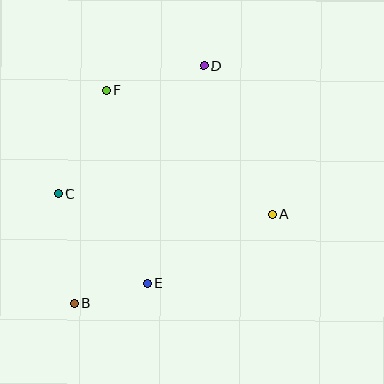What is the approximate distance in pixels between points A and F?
The distance between A and F is approximately 207 pixels.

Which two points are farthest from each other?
Points B and D are farthest from each other.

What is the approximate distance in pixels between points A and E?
The distance between A and E is approximately 143 pixels.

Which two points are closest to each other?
Points B and E are closest to each other.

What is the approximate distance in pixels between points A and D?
The distance between A and D is approximately 164 pixels.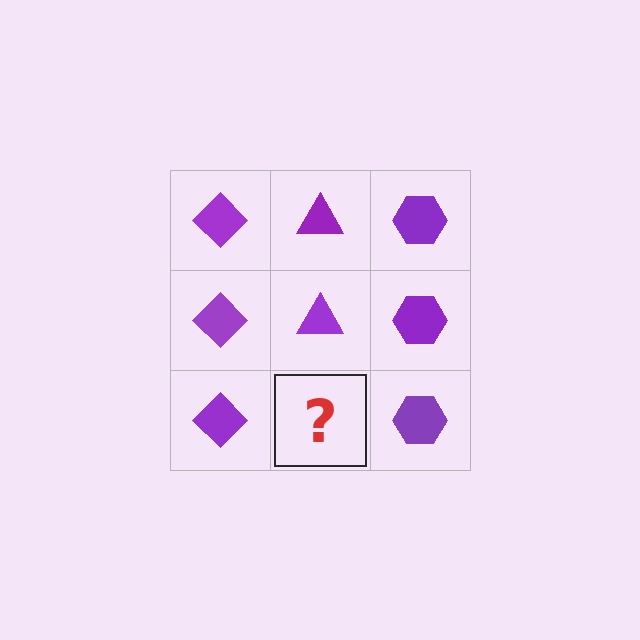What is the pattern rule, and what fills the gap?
The rule is that each column has a consistent shape. The gap should be filled with a purple triangle.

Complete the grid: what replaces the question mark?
The question mark should be replaced with a purple triangle.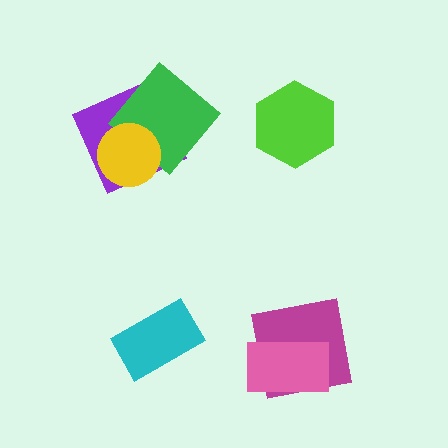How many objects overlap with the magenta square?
1 object overlaps with the magenta square.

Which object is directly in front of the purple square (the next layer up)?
The green diamond is directly in front of the purple square.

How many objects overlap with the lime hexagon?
0 objects overlap with the lime hexagon.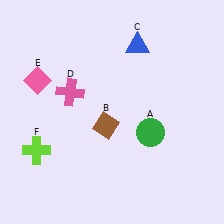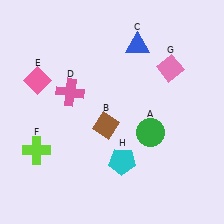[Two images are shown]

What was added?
A pink diamond (G), a cyan pentagon (H) were added in Image 2.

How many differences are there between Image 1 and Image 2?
There are 2 differences between the two images.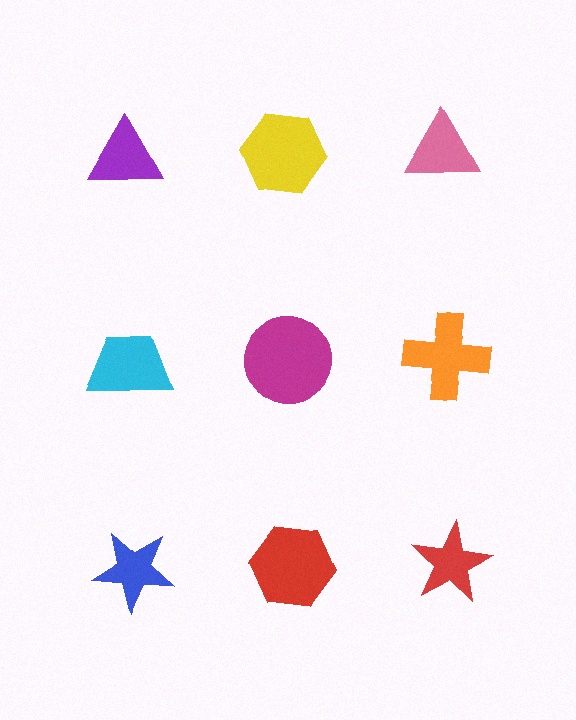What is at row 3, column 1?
A blue star.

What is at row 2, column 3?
An orange cross.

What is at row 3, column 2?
A red hexagon.